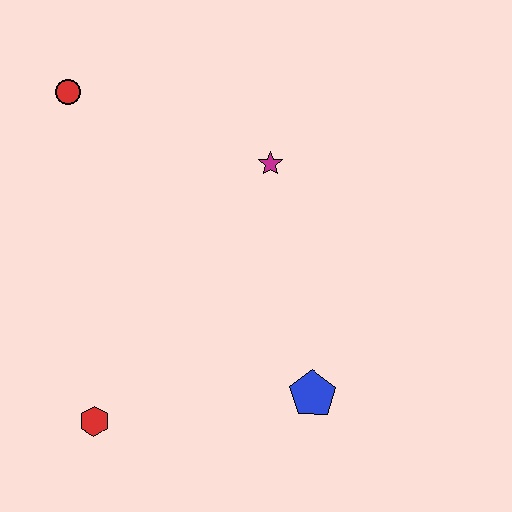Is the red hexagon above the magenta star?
No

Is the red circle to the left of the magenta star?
Yes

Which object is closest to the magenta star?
The red circle is closest to the magenta star.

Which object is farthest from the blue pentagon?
The red circle is farthest from the blue pentagon.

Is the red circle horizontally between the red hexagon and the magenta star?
No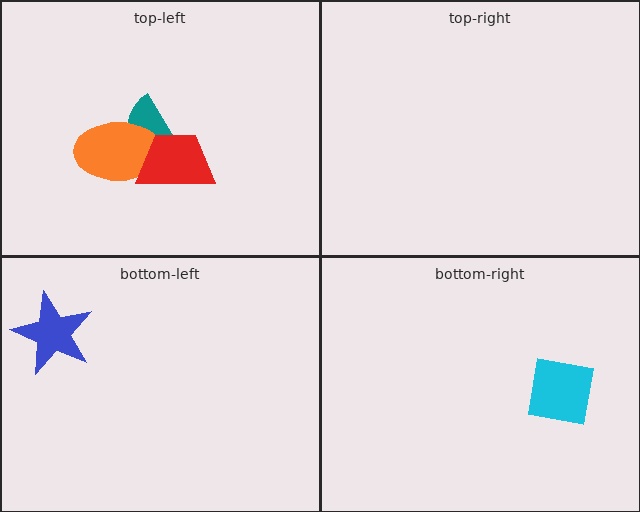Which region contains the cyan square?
The bottom-right region.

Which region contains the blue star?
The bottom-left region.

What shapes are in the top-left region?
The teal semicircle, the orange ellipse, the red trapezoid.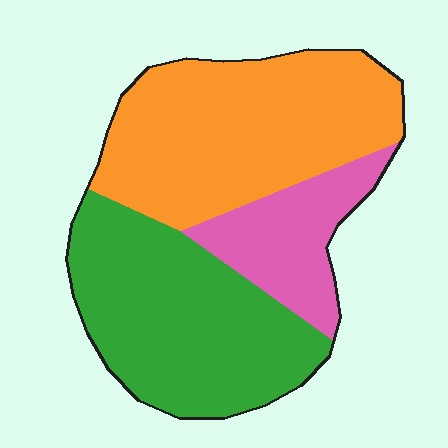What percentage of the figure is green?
Green takes up between a quarter and a half of the figure.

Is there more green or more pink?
Green.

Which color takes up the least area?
Pink, at roughly 15%.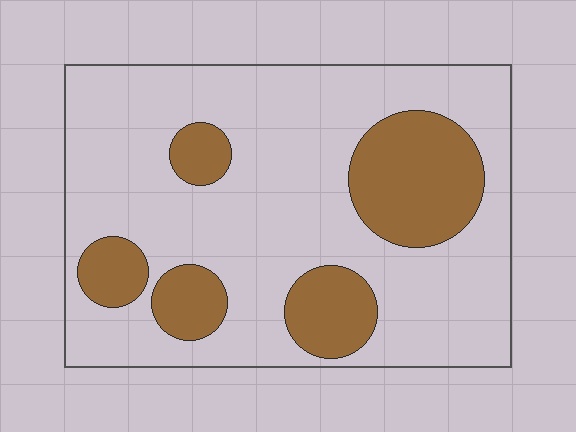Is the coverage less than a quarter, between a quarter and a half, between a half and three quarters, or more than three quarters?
Less than a quarter.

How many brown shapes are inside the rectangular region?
5.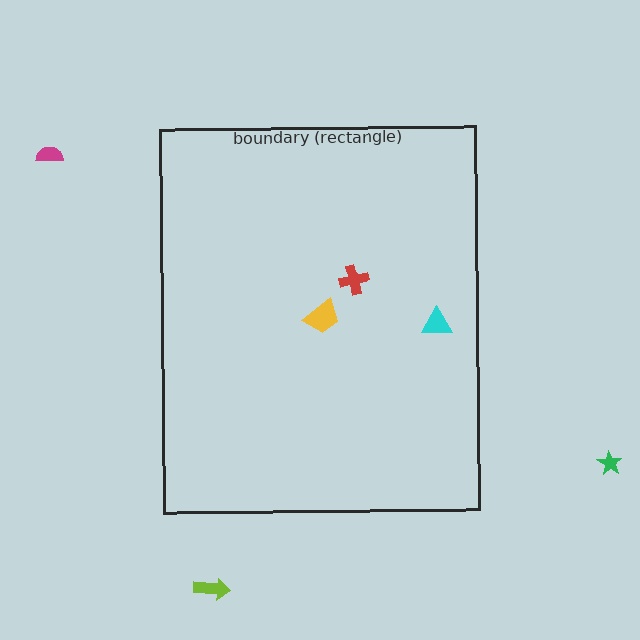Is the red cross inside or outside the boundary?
Inside.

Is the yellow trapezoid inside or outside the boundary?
Inside.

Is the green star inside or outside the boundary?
Outside.